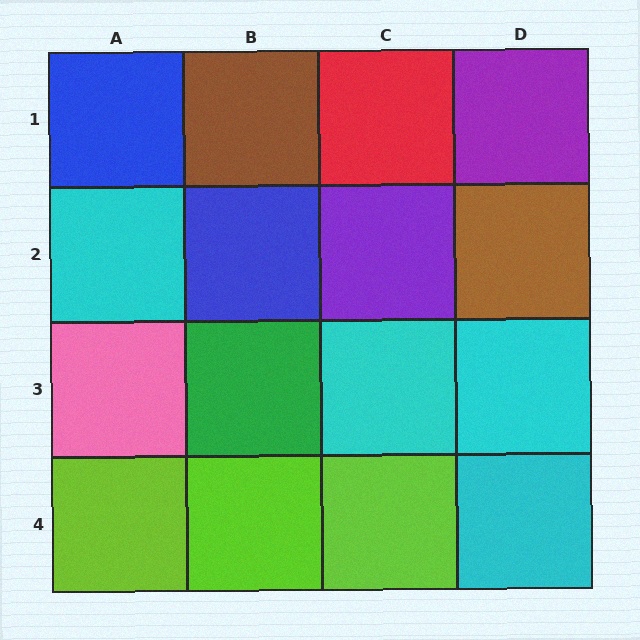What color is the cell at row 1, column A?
Blue.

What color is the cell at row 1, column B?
Brown.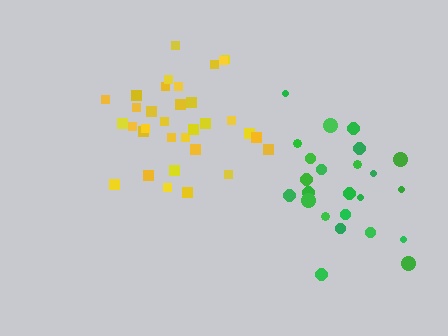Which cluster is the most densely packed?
Yellow.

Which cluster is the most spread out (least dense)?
Green.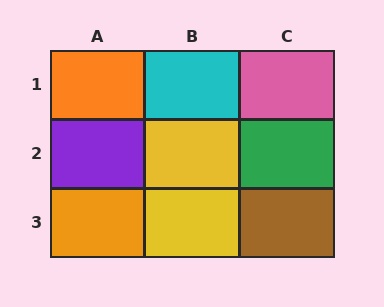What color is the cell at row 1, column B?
Cyan.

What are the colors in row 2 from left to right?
Purple, yellow, green.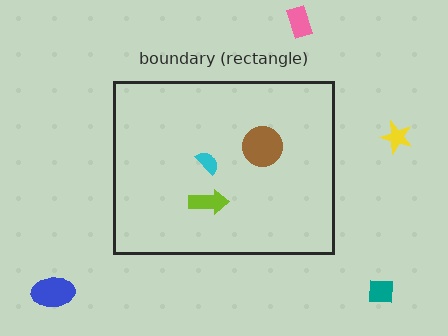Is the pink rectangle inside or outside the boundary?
Outside.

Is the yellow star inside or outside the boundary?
Outside.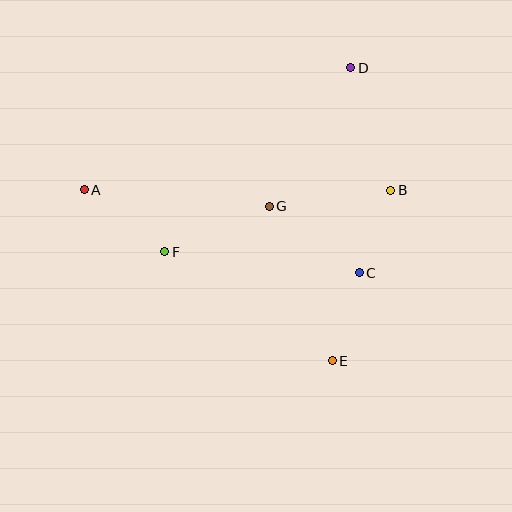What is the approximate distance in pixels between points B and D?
The distance between B and D is approximately 129 pixels.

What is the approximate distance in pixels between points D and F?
The distance between D and F is approximately 262 pixels.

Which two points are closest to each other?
Points B and C are closest to each other.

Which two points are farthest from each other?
Points A and B are farthest from each other.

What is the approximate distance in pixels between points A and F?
The distance between A and F is approximately 102 pixels.